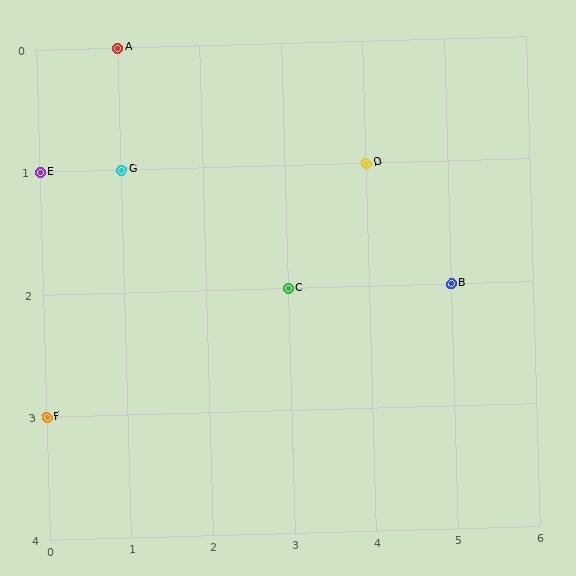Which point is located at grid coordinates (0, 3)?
Point F is at (0, 3).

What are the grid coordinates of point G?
Point G is at grid coordinates (1, 1).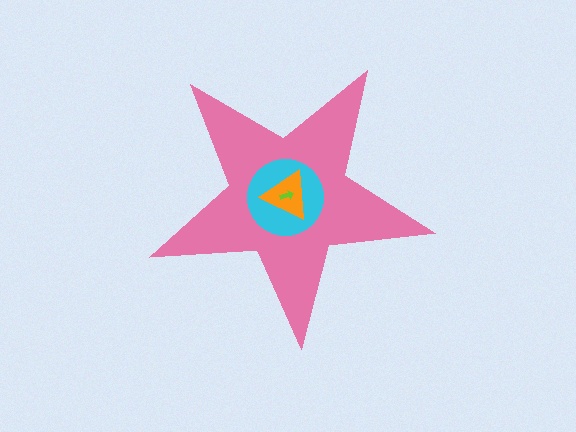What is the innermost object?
The lime arrow.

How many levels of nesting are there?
4.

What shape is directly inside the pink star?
The cyan circle.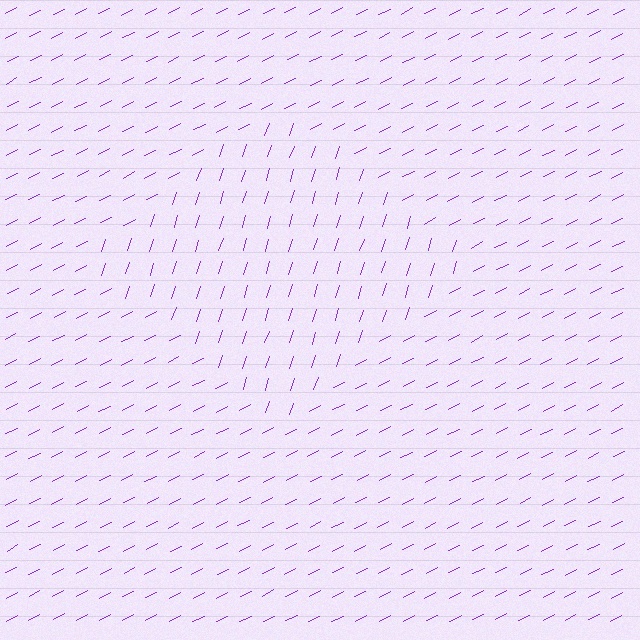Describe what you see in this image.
The image is filled with small purple line segments. A diamond region in the image has lines oriented differently from the surrounding lines, creating a visible texture boundary.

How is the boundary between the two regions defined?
The boundary is defined purely by a change in line orientation (approximately 45 degrees difference). All lines are the same color and thickness.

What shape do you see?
I see a diamond.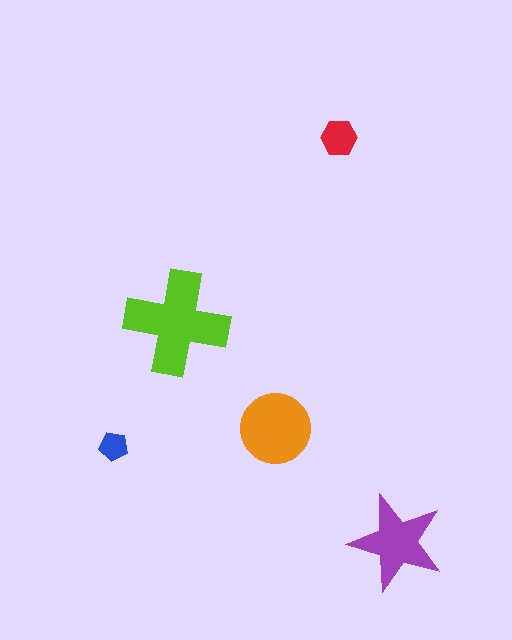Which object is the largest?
The lime cross.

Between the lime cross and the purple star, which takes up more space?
The lime cross.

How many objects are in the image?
There are 5 objects in the image.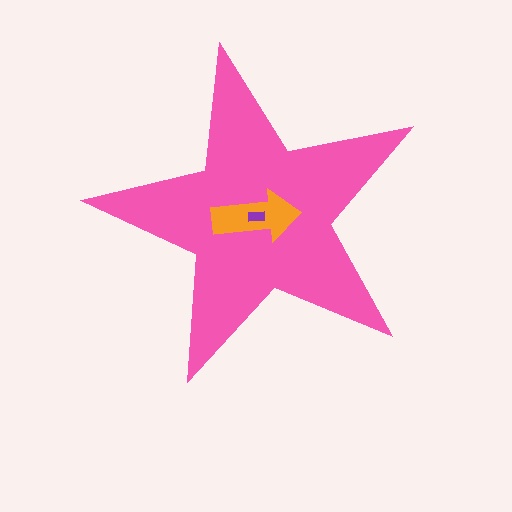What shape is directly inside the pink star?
The orange arrow.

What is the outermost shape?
The pink star.